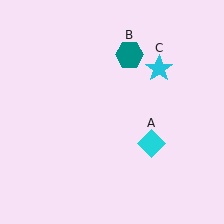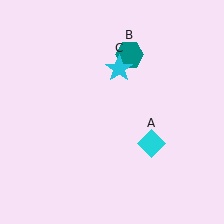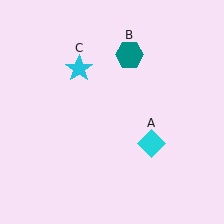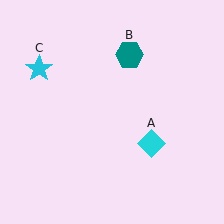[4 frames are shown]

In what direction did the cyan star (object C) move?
The cyan star (object C) moved left.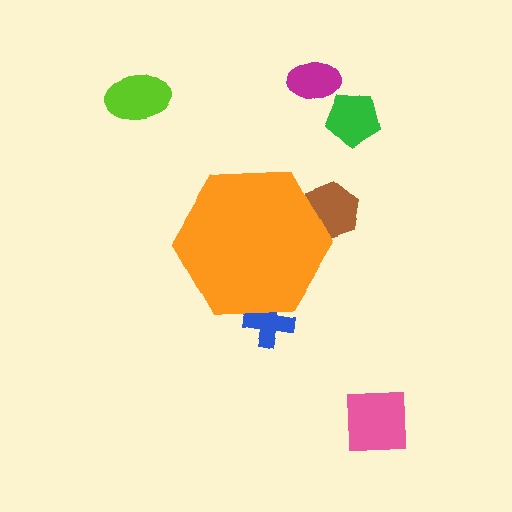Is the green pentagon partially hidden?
No, the green pentagon is fully visible.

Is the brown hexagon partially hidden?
Yes, the brown hexagon is partially hidden behind the orange hexagon.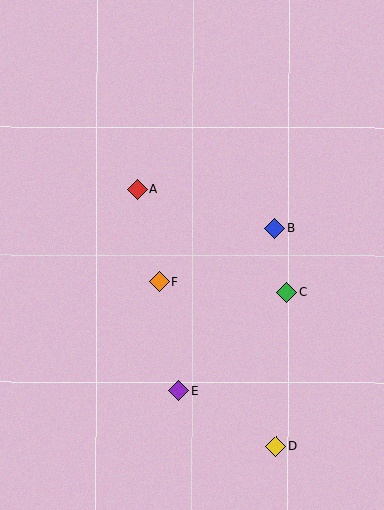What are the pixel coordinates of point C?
Point C is at (287, 292).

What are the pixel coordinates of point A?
Point A is at (138, 189).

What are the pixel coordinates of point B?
Point B is at (275, 229).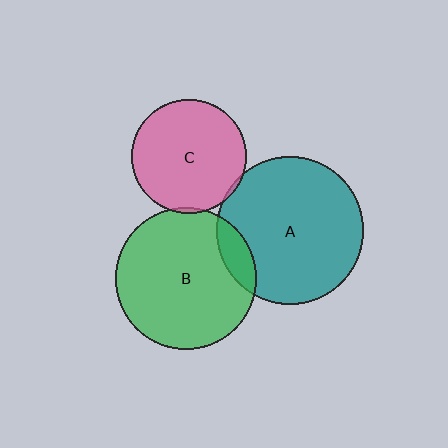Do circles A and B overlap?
Yes.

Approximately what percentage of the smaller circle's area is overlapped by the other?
Approximately 10%.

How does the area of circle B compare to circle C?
Approximately 1.5 times.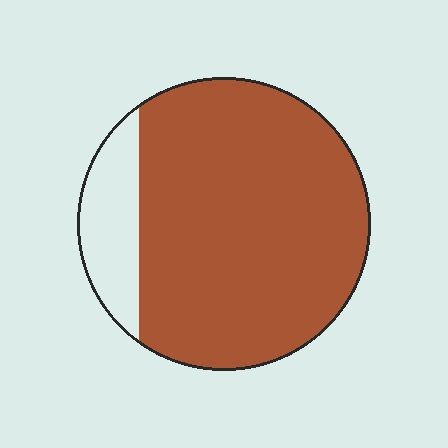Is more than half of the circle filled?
Yes.